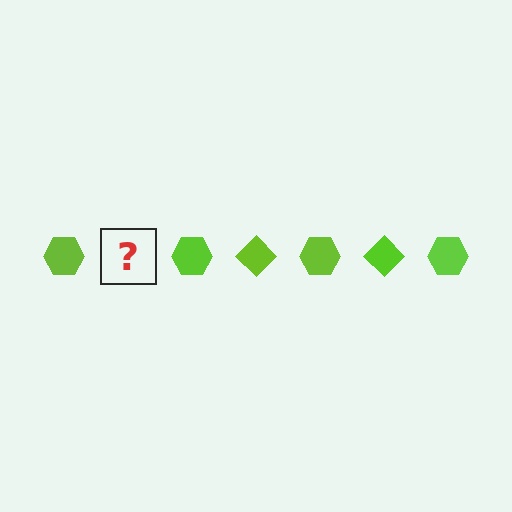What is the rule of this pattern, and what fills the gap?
The rule is that the pattern cycles through hexagon, diamond shapes in lime. The gap should be filled with a lime diamond.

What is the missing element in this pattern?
The missing element is a lime diamond.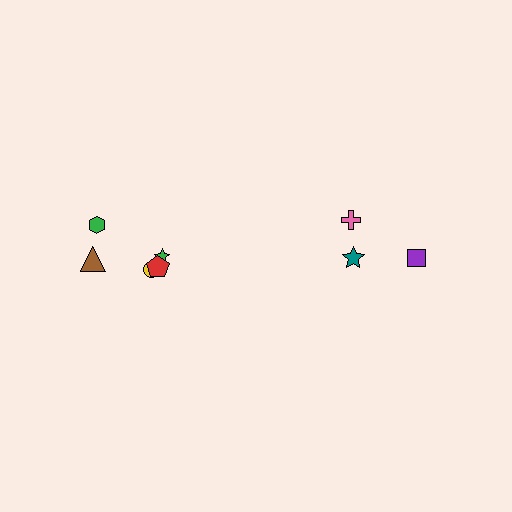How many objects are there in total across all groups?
There are 8 objects.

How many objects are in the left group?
There are 5 objects.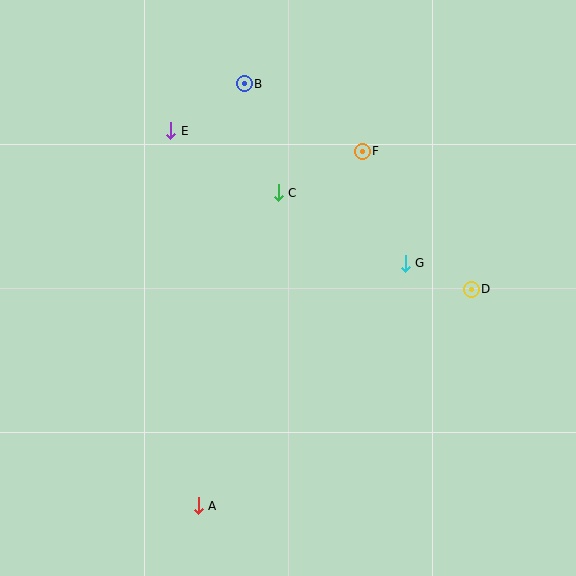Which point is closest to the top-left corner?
Point E is closest to the top-left corner.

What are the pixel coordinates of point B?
Point B is at (244, 84).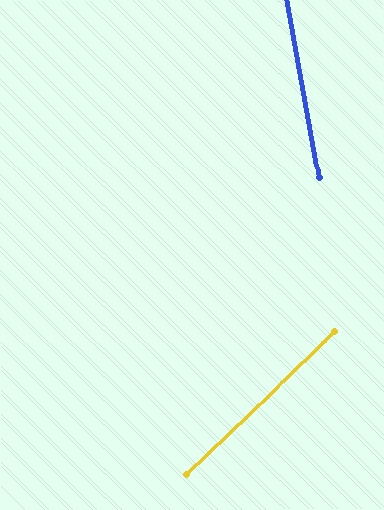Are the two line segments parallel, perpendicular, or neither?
Neither parallel nor perpendicular — they differ by about 56°.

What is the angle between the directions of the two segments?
Approximately 56 degrees.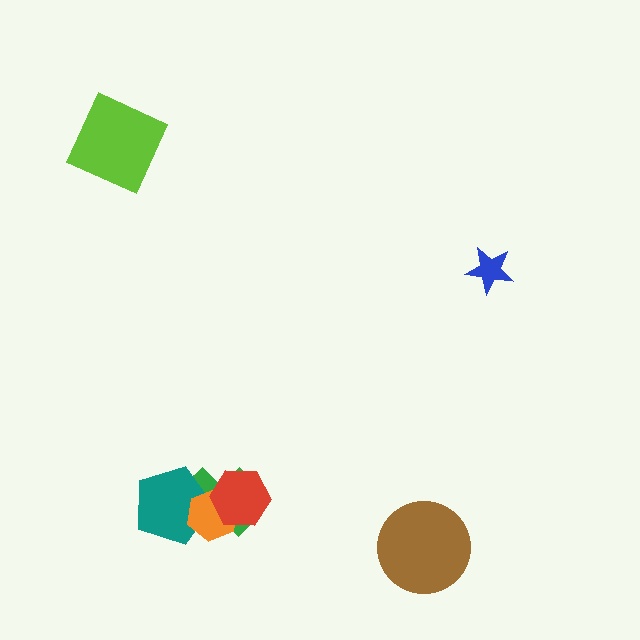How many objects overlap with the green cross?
3 objects overlap with the green cross.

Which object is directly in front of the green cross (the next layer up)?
The teal pentagon is directly in front of the green cross.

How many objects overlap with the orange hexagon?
3 objects overlap with the orange hexagon.